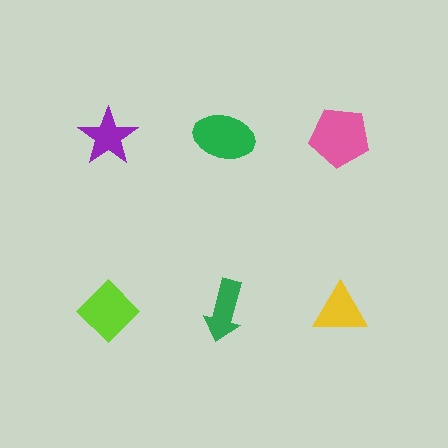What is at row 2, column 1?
A lime diamond.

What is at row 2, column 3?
A yellow triangle.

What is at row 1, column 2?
A green ellipse.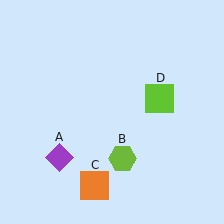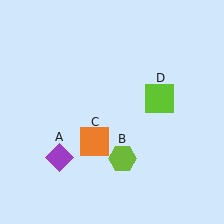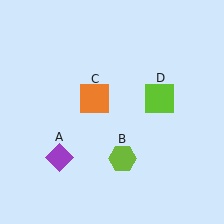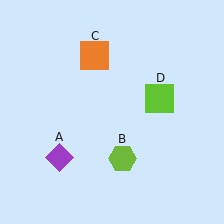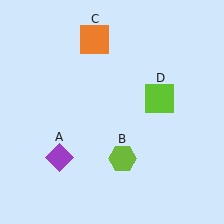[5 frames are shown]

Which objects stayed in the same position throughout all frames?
Purple diamond (object A) and lime hexagon (object B) and lime square (object D) remained stationary.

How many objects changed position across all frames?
1 object changed position: orange square (object C).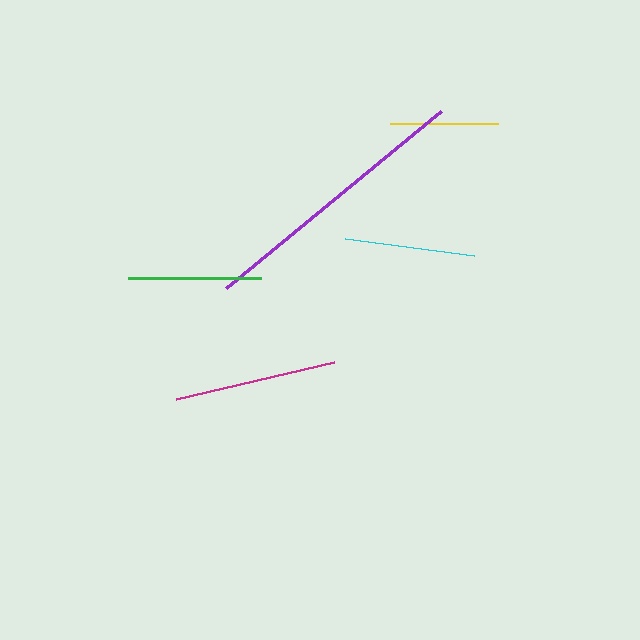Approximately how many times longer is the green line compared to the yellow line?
The green line is approximately 1.2 times the length of the yellow line.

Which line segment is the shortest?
The yellow line is the shortest at approximately 108 pixels.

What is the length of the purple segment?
The purple segment is approximately 278 pixels long.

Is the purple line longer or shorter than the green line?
The purple line is longer than the green line.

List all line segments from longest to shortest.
From longest to shortest: purple, magenta, green, cyan, yellow.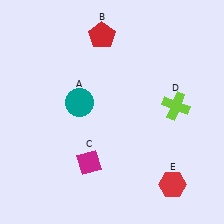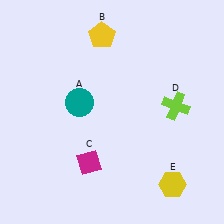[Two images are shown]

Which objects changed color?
B changed from red to yellow. E changed from red to yellow.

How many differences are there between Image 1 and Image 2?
There are 2 differences between the two images.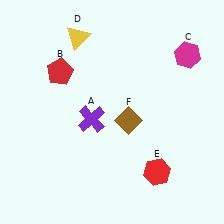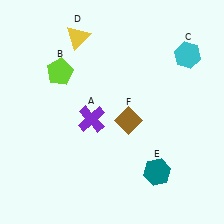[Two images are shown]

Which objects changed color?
B changed from red to lime. C changed from magenta to cyan. E changed from red to teal.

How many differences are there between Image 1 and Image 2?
There are 3 differences between the two images.